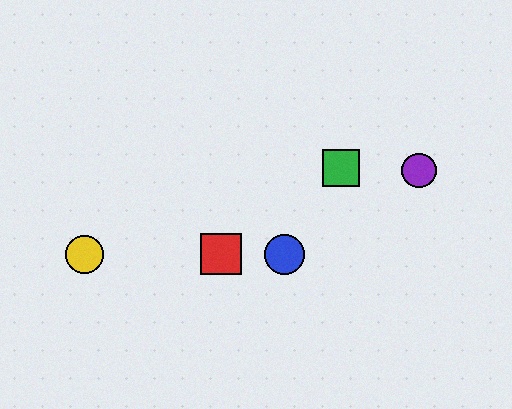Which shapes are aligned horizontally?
The red square, the blue circle, the yellow circle are aligned horizontally.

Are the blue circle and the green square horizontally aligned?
No, the blue circle is at y≈254 and the green square is at y≈168.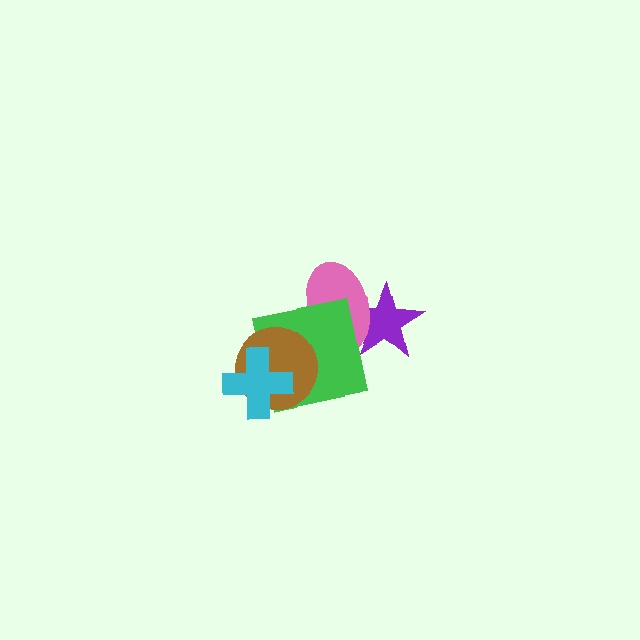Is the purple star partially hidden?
Yes, it is partially covered by another shape.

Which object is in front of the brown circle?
The cyan cross is in front of the brown circle.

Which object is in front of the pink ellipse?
The green square is in front of the pink ellipse.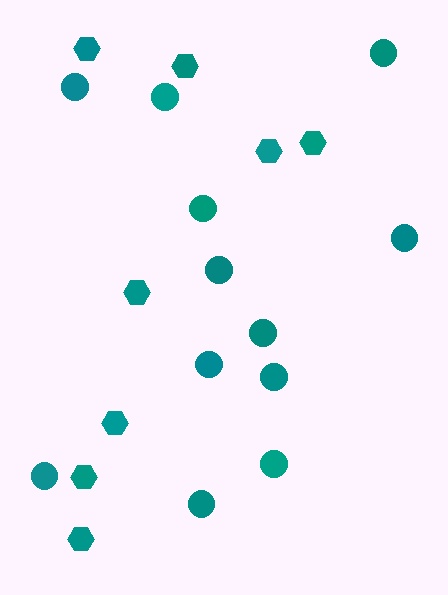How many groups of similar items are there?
There are 2 groups: one group of circles (12) and one group of hexagons (8).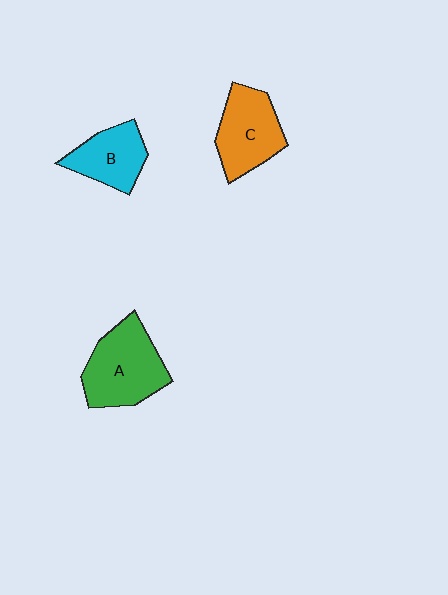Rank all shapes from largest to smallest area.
From largest to smallest: A (green), C (orange), B (cyan).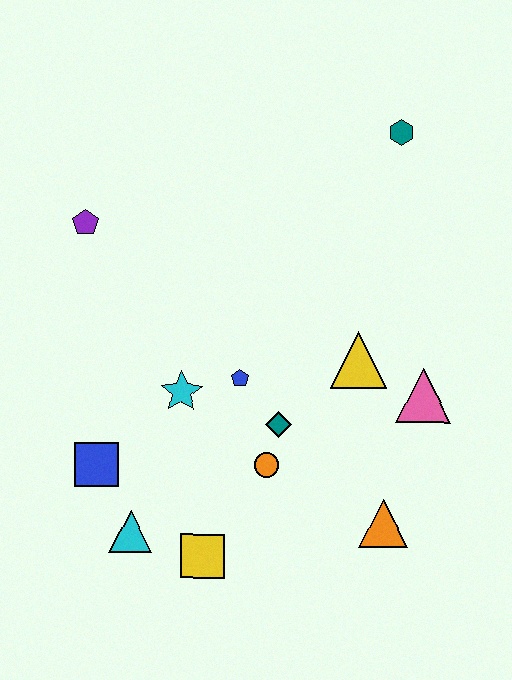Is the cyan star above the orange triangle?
Yes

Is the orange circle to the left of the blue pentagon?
No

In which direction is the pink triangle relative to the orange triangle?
The pink triangle is above the orange triangle.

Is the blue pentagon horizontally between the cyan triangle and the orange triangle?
Yes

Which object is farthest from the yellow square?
The teal hexagon is farthest from the yellow square.